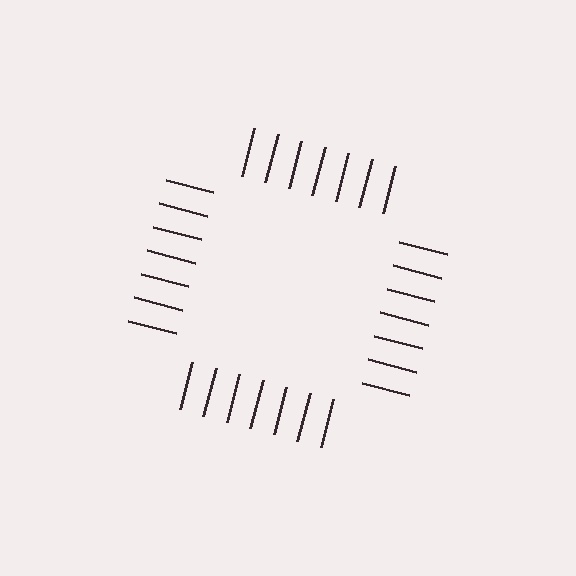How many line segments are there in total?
28 — 7 along each of the 4 edges.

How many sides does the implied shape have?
4 sides — the line-ends trace a square.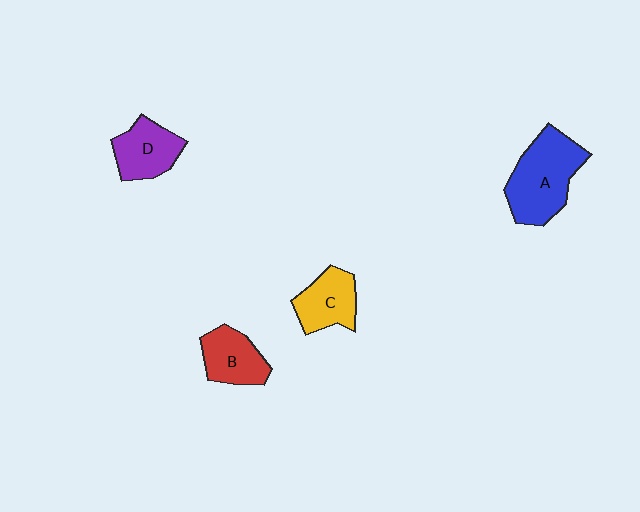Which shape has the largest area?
Shape A (blue).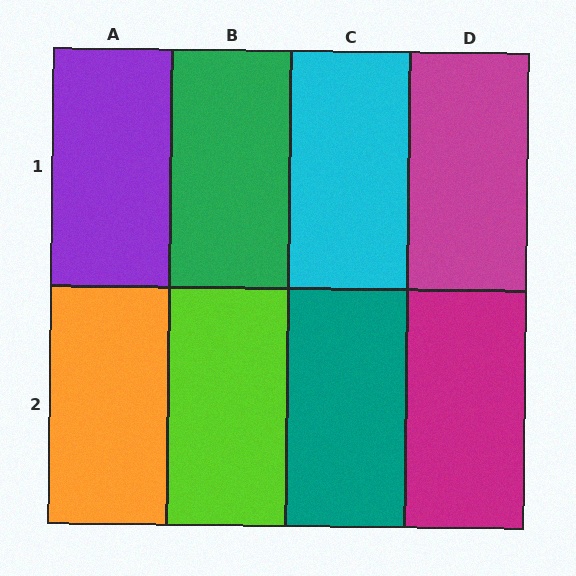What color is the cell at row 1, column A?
Purple.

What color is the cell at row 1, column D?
Magenta.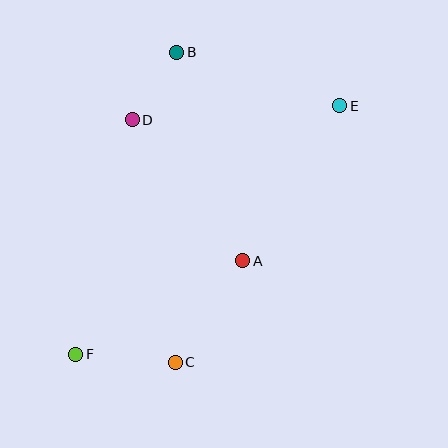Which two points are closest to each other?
Points B and D are closest to each other.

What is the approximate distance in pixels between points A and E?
The distance between A and E is approximately 183 pixels.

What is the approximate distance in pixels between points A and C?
The distance between A and C is approximately 122 pixels.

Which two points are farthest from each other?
Points E and F are farthest from each other.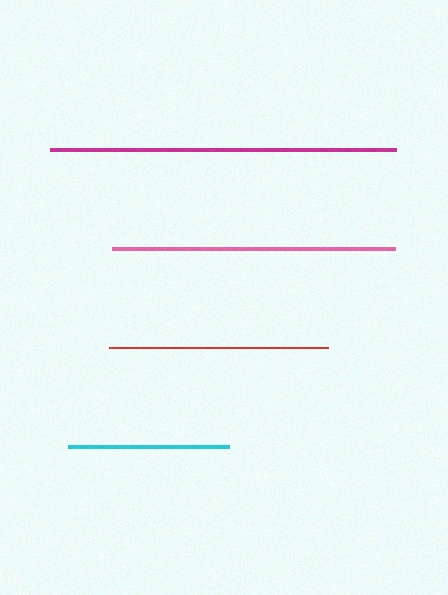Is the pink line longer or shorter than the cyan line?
The pink line is longer than the cyan line.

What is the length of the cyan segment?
The cyan segment is approximately 161 pixels long.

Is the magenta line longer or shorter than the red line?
The magenta line is longer than the red line.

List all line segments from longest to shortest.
From longest to shortest: magenta, pink, red, cyan.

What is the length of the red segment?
The red segment is approximately 220 pixels long.